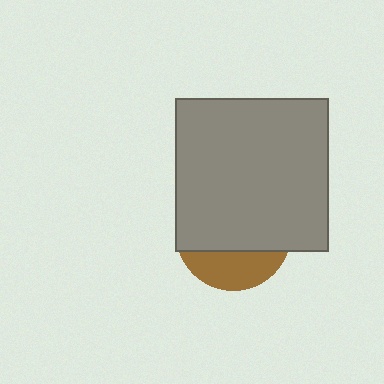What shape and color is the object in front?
The object in front is a gray square.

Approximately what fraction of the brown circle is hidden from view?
Roughly 70% of the brown circle is hidden behind the gray square.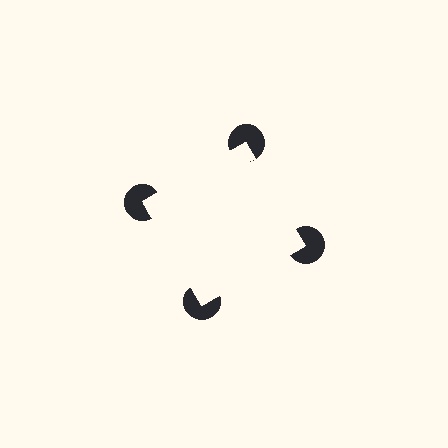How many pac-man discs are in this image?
There are 4 — one at each vertex of the illusory square.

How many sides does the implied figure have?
4 sides.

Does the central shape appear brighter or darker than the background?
It typically appears slightly brighter than the background, even though no actual brightness change is drawn.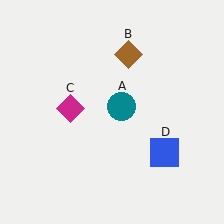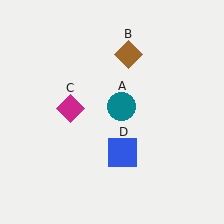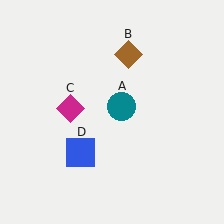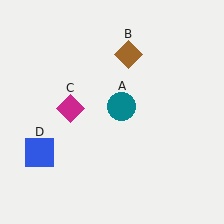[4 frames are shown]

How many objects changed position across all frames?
1 object changed position: blue square (object D).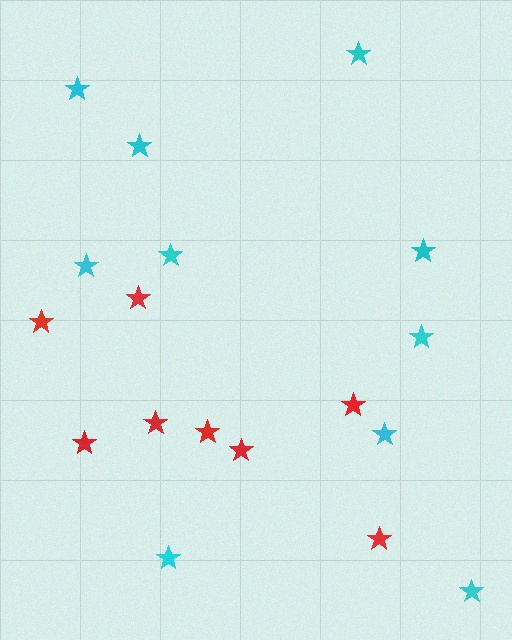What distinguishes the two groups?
There are 2 groups: one group of red stars (8) and one group of cyan stars (10).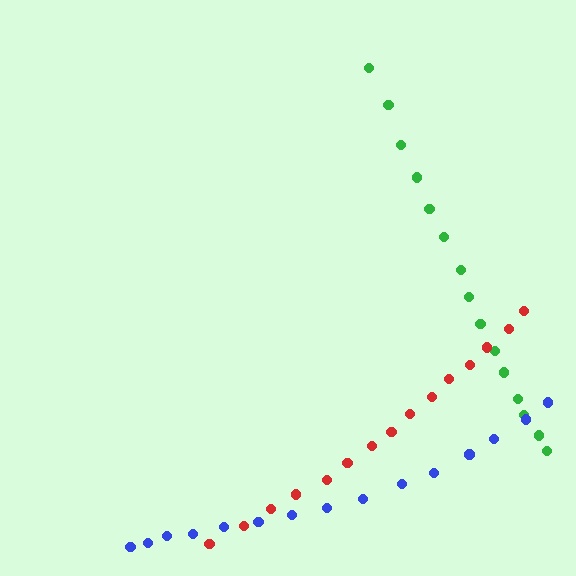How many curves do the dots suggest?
There are 3 distinct paths.